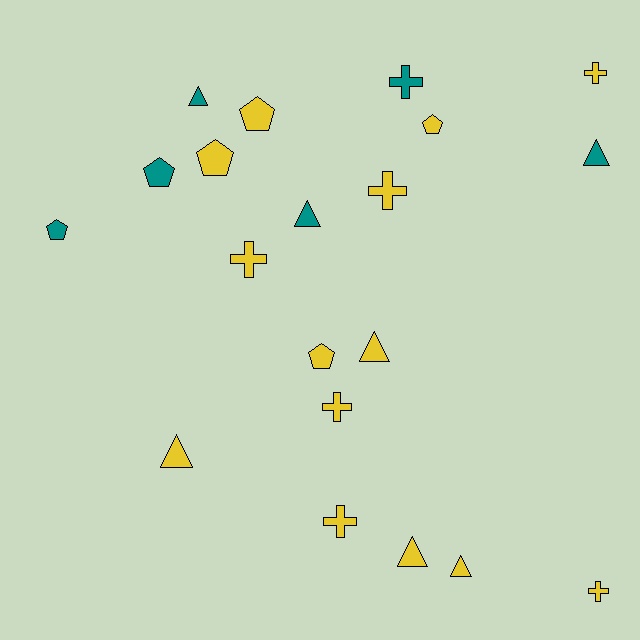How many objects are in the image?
There are 20 objects.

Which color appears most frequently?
Yellow, with 14 objects.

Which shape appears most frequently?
Triangle, with 7 objects.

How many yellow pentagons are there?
There are 4 yellow pentagons.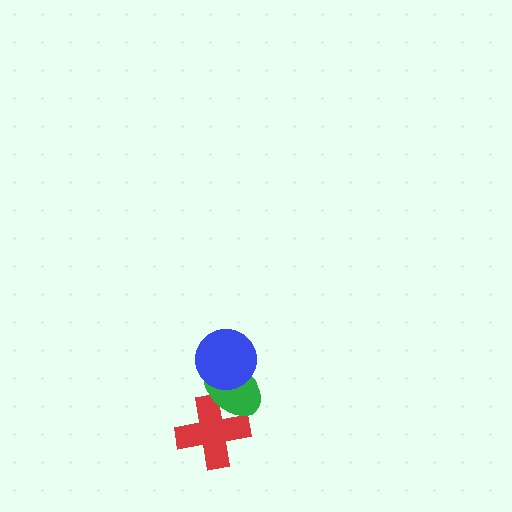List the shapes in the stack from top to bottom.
From top to bottom: the blue circle, the green ellipse, the red cross.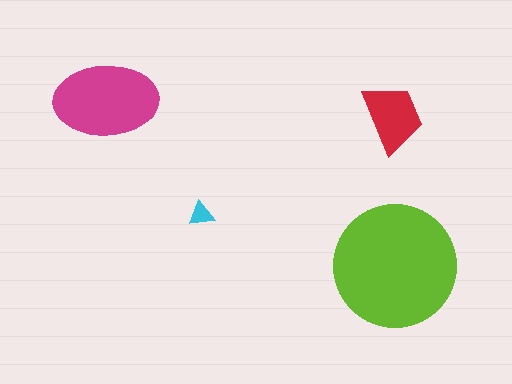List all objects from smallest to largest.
The cyan triangle, the red trapezoid, the magenta ellipse, the lime circle.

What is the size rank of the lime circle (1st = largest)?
1st.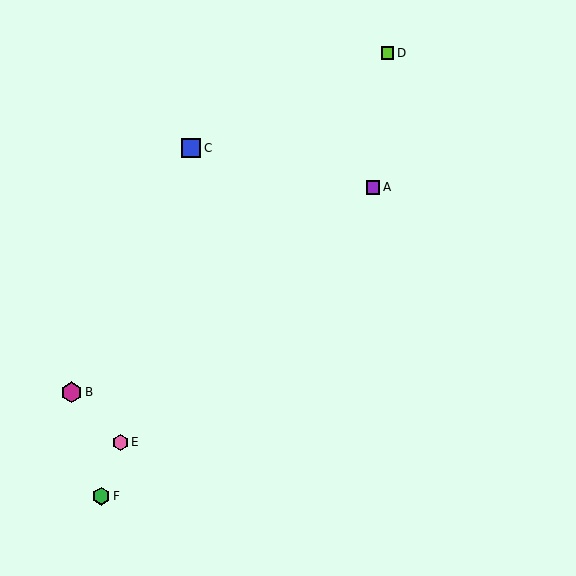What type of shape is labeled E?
Shape E is a pink hexagon.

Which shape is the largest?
The magenta hexagon (labeled B) is the largest.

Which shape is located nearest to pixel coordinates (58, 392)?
The magenta hexagon (labeled B) at (72, 392) is nearest to that location.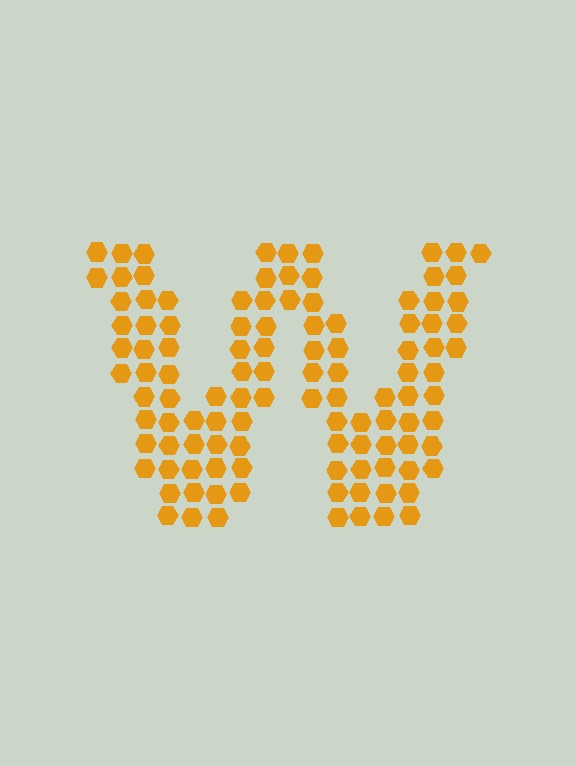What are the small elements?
The small elements are hexagons.